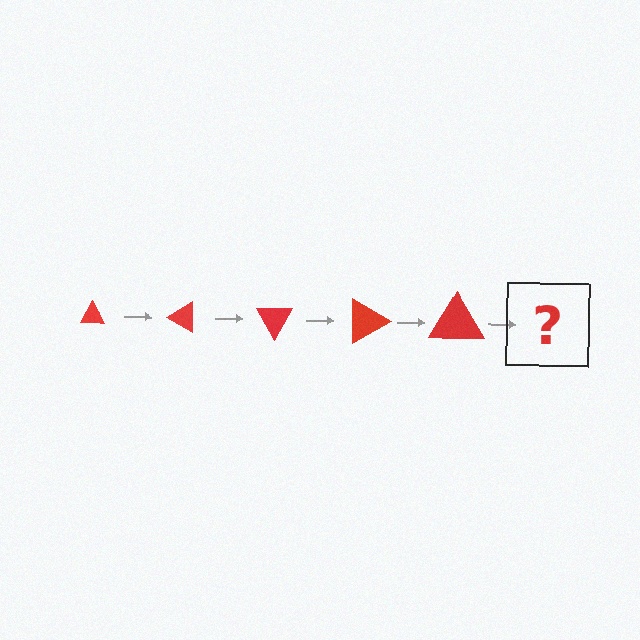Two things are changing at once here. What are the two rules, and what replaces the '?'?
The two rules are that the triangle grows larger each step and it rotates 30 degrees each step. The '?' should be a triangle, larger than the previous one and rotated 150 degrees from the start.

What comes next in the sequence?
The next element should be a triangle, larger than the previous one and rotated 150 degrees from the start.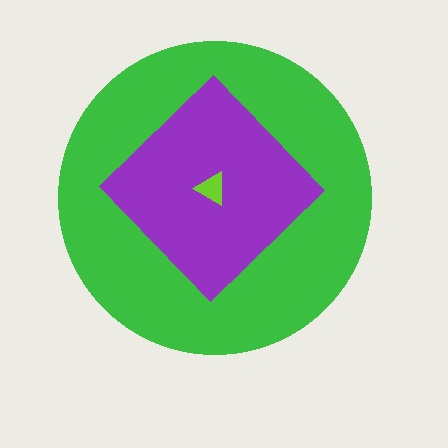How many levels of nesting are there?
3.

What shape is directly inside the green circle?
The purple diamond.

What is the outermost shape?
The green circle.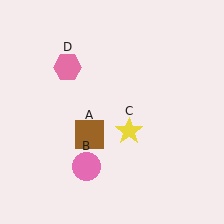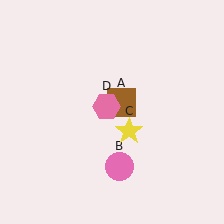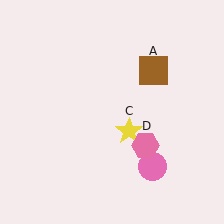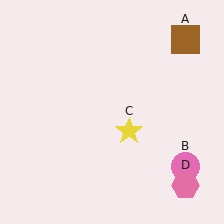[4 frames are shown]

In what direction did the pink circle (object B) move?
The pink circle (object B) moved right.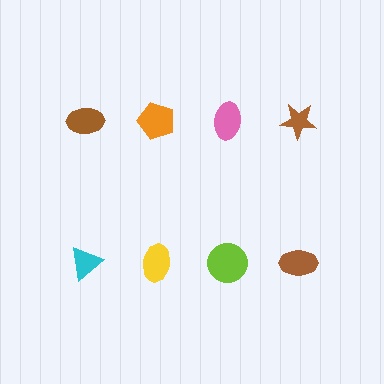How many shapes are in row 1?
4 shapes.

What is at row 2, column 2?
A yellow ellipse.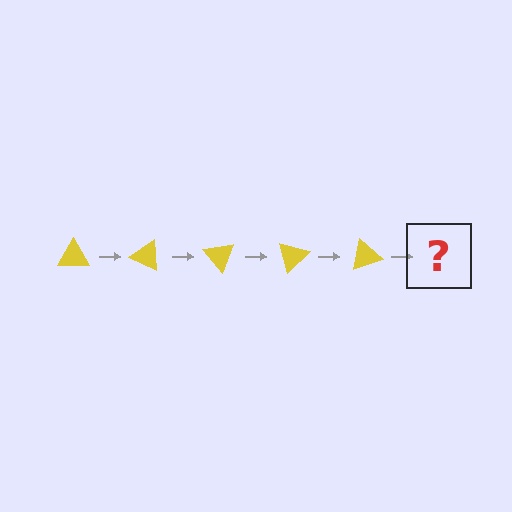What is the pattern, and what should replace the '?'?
The pattern is that the triangle rotates 25 degrees each step. The '?' should be a yellow triangle rotated 125 degrees.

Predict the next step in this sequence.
The next step is a yellow triangle rotated 125 degrees.